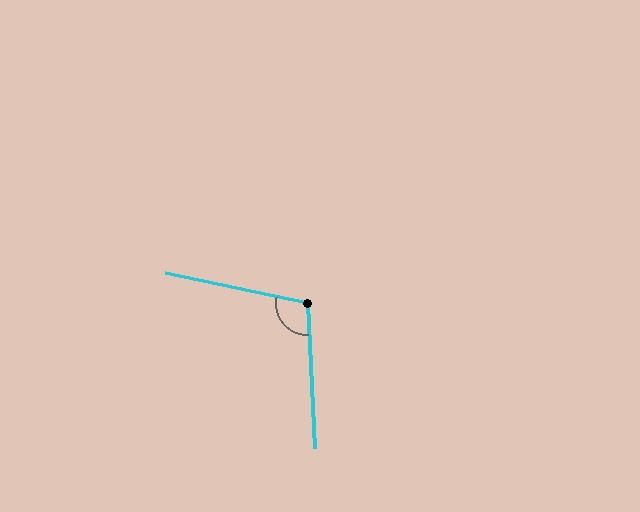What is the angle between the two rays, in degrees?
Approximately 105 degrees.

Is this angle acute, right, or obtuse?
It is obtuse.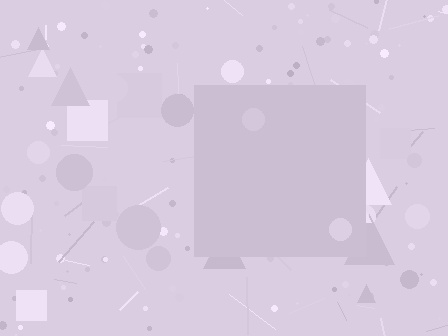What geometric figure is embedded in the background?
A square is embedded in the background.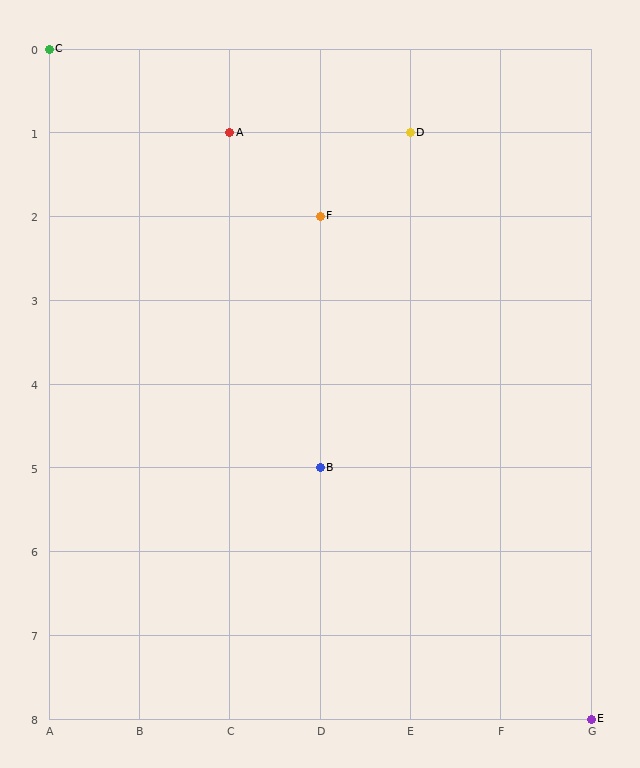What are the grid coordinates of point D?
Point D is at grid coordinates (E, 1).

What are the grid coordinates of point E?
Point E is at grid coordinates (G, 8).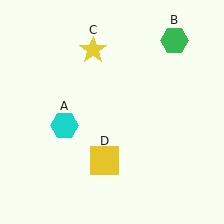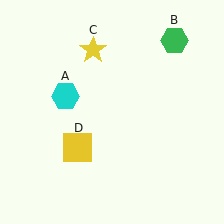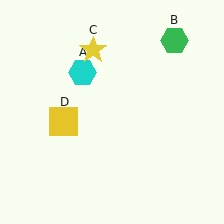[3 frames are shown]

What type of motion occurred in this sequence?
The cyan hexagon (object A), yellow square (object D) rotated clockwise around the center of the scene.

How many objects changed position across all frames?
2 objects changed position: cyan hexagon (object A), yellow square (object D).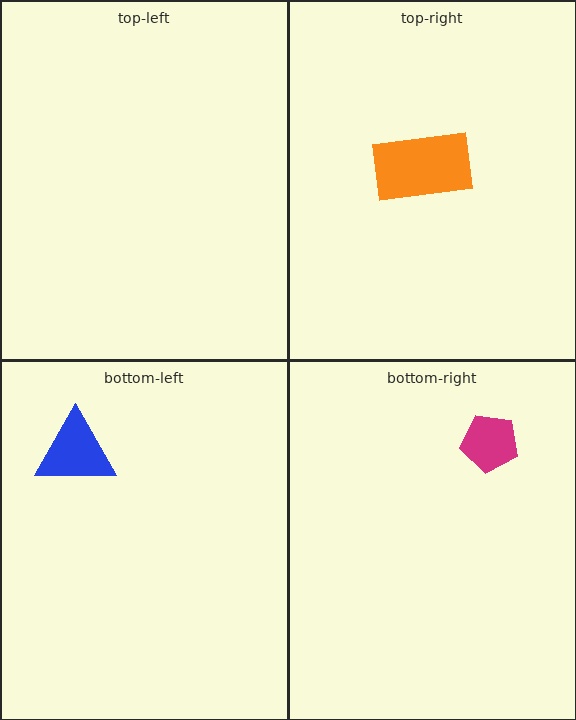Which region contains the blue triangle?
The bottom-left region.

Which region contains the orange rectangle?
The top-right region.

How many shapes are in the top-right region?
1.